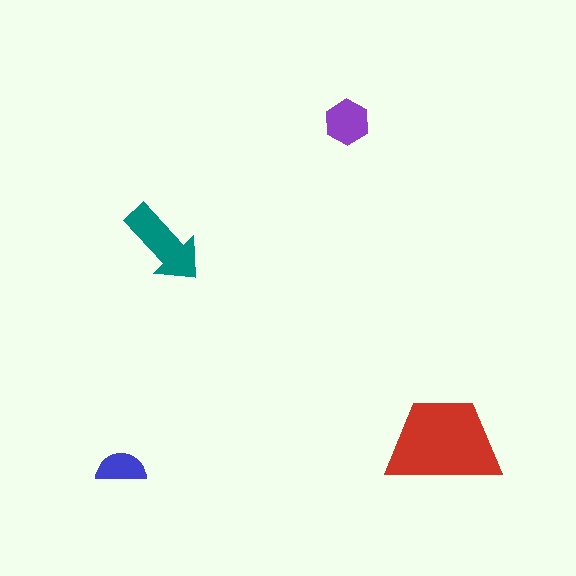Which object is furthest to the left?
The blue semicircle is leftmost.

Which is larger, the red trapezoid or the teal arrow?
The red trapezoid.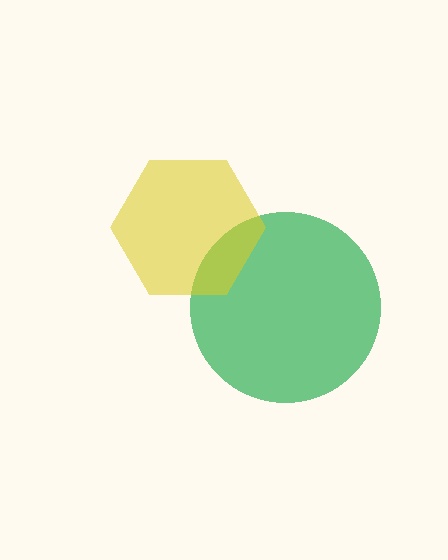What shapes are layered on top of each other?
The layered shapes are: a green circle, a yellow hexagon.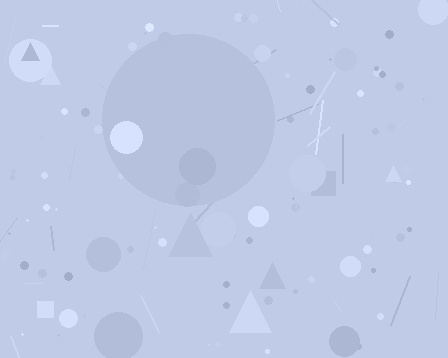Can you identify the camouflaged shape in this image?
The camouflaged shape is a circle.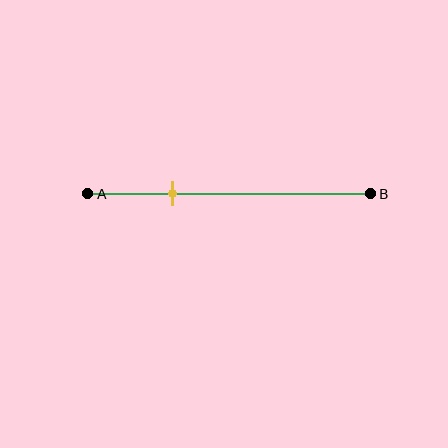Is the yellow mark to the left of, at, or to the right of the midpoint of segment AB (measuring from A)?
The yellow mark is to the left of the midpoint of segment AB.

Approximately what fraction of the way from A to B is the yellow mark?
The yellow mark is approximately 30% of the way from A to B.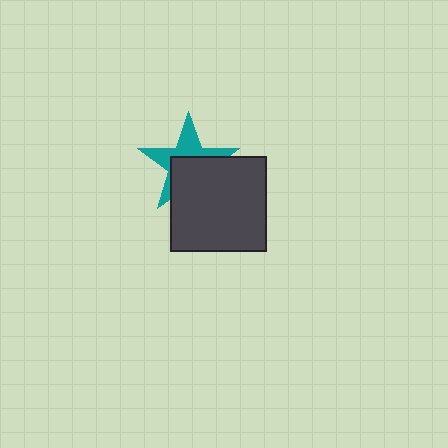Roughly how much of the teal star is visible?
About half of it is visible (roughly 47%).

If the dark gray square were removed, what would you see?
You would see the complete teal star.